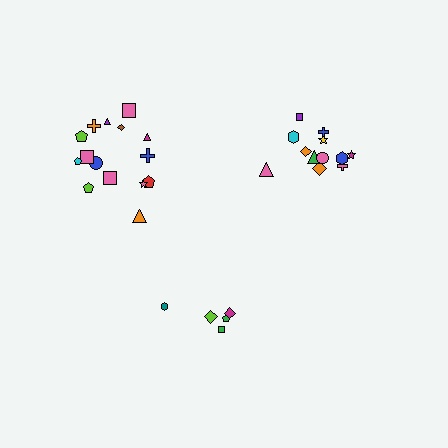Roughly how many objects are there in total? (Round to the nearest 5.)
Roughly 30 objects in total.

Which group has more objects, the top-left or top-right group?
The top-left group.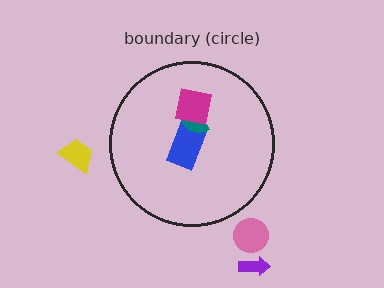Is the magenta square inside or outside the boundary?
Inside.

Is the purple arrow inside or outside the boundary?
Outside.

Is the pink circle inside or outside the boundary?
Outside.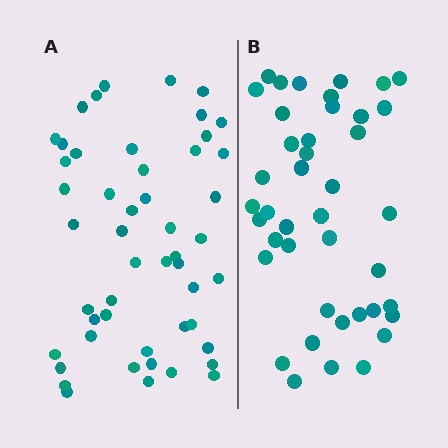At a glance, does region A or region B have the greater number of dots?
Region A (the left region) has more dots.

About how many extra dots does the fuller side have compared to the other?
Region A has roughly 8 or so more dots than region B.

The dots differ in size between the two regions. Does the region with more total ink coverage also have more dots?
No. Region B has more total ink coverage because its dots are larger, but region A actually contains more individual dots. Total area can be misleading — the number of items is what matters here.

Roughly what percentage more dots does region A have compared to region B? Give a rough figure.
About 20% more.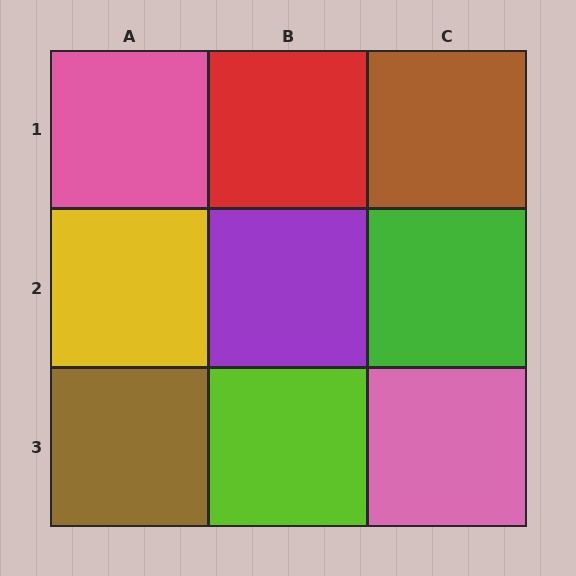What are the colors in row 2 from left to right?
Yellow, purple, green.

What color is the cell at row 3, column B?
Lime.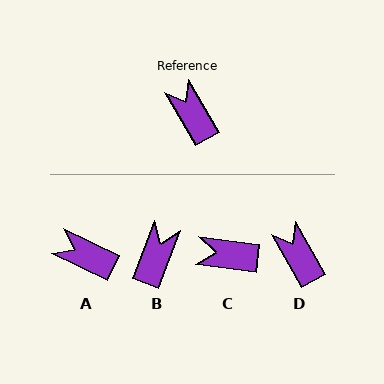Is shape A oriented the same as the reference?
No, it is off by about 34 degrees.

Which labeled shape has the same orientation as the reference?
D.